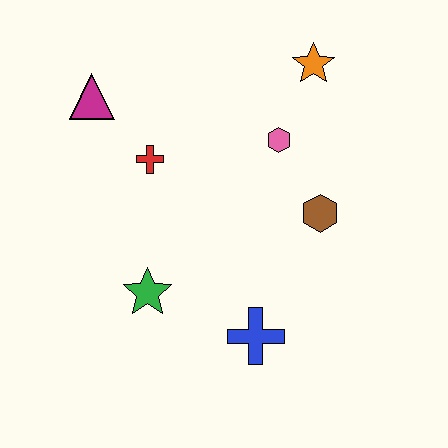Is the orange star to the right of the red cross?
Yes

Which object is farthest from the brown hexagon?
The magenta triangle is farthest from the brown hexagon.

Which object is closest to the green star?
The blue cross is closest to the green star.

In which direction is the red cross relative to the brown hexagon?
The red cross is to the left of the brown hexagon.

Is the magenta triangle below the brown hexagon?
No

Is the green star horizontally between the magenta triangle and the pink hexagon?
Yes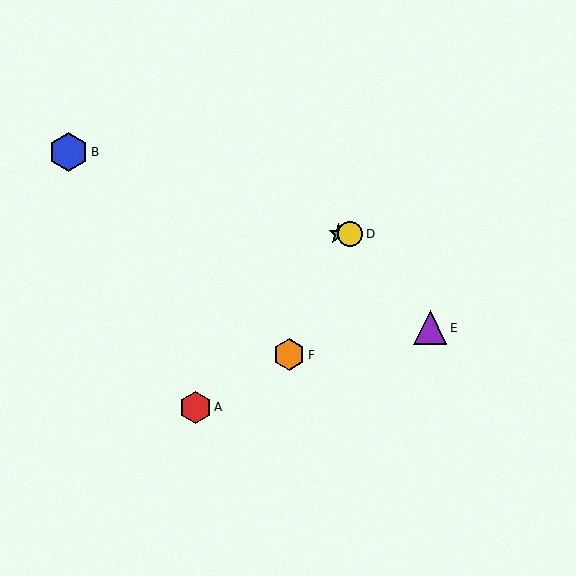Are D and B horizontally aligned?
No, D is at y≈234 and B is at y≈152.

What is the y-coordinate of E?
Object E is at y≈328.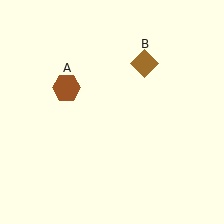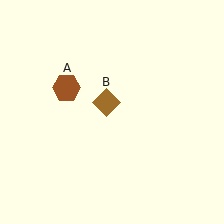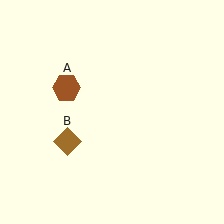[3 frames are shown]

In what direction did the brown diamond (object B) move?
The brown diamond (object B) moved down and to the left.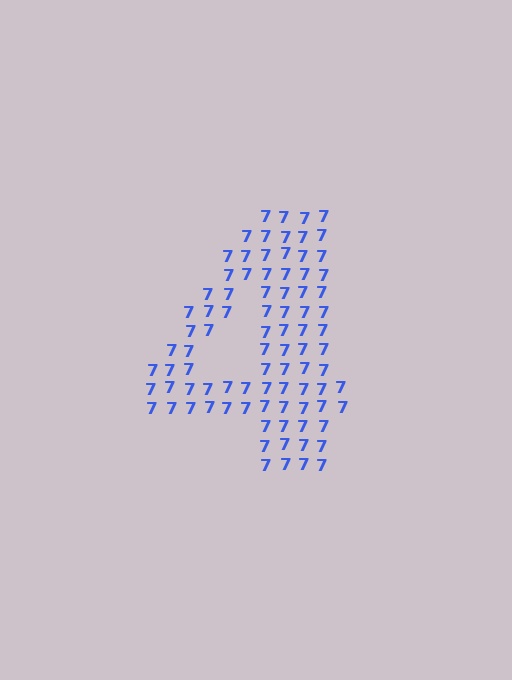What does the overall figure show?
The overall figure shows the digit 4.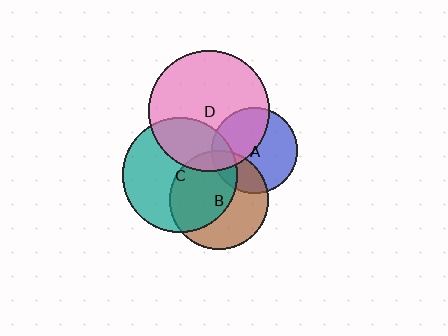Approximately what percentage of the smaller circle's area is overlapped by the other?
Approximately 10%.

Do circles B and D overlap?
Yes.